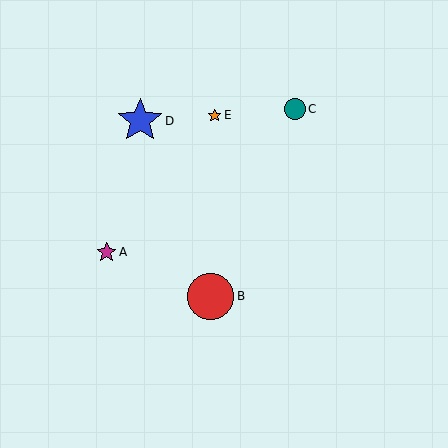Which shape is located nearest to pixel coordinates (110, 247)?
The magenta star (labeled A) at (107, 252) is nearest to that location.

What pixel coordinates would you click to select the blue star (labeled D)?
Click at (140, 121) to select the blue star D.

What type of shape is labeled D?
Shape D is a blue star.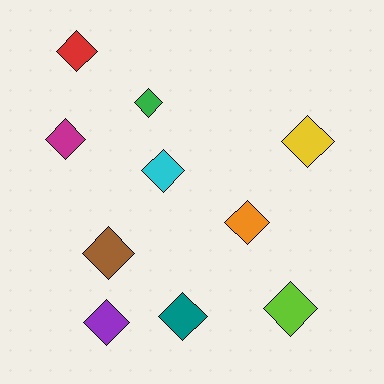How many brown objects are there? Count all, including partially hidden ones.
There is 1 brown object.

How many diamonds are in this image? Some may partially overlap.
There are 10 diamonds.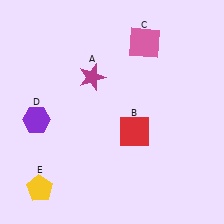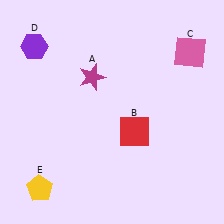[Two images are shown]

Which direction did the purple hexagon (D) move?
The purple hexagon (D) moved up.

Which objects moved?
The objects that moved are: the pink square (C), the purple hexagon (D).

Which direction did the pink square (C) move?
The pink square (C) moved right.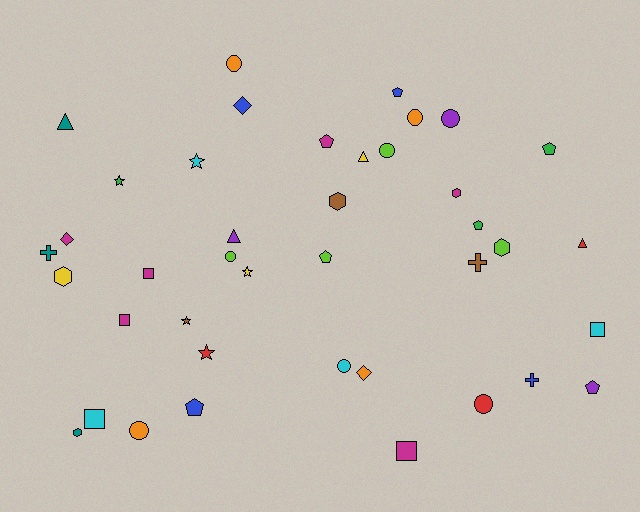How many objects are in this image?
There are 40 objects.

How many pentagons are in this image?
There are 7 pentagons.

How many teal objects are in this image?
There are 3 teal objects.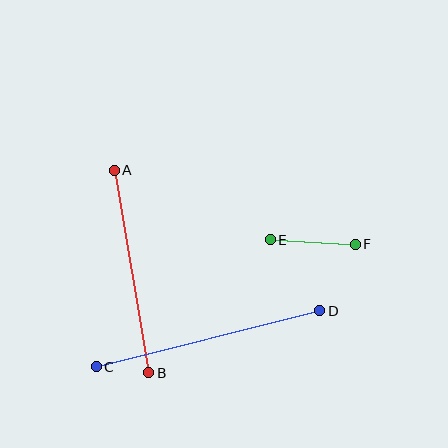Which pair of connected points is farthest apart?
Points C and D are farthest apart.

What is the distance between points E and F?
The distance is approximately 85 pixels.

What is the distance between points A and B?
The distance is approximately 206 pixels.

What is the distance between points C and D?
The distance is approximately 230 pixels.